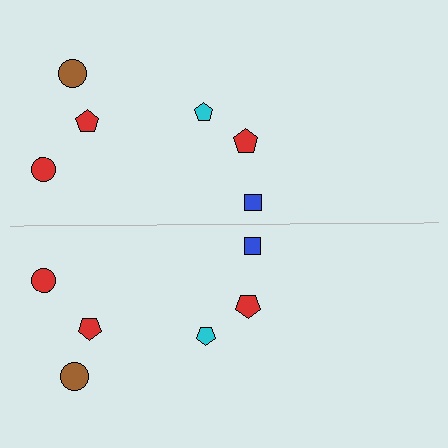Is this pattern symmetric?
Yes, this pattern has bilateral (reflection) symmetry.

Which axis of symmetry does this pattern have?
The pattern has a horizontal axis of symmetry running through the center of the image.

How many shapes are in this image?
There are 12 shapes in this image.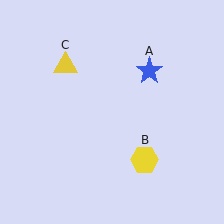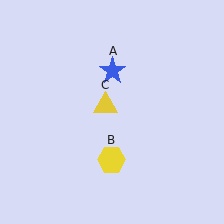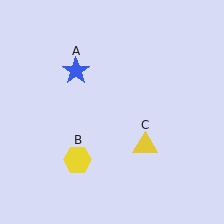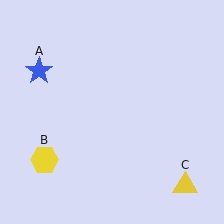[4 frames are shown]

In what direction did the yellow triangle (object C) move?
The yellow triangle (object C) moved down and to the right.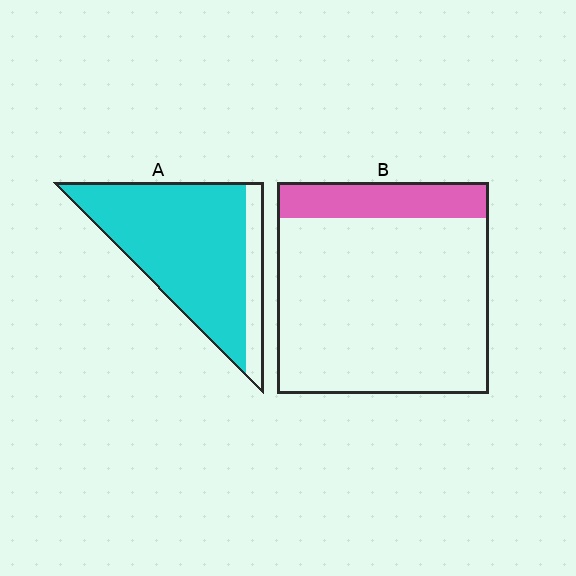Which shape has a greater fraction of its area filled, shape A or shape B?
Shape A.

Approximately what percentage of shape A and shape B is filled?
A is approximately 85% and B is approximately 15%.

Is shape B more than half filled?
No.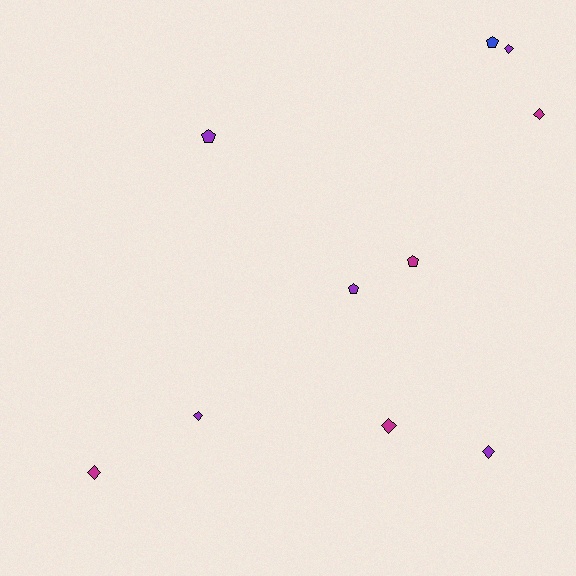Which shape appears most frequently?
Diamond, with 6 objects.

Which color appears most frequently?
Purple, with 5 objects.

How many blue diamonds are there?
There are no blue diamonds.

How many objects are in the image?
There are 10 objects.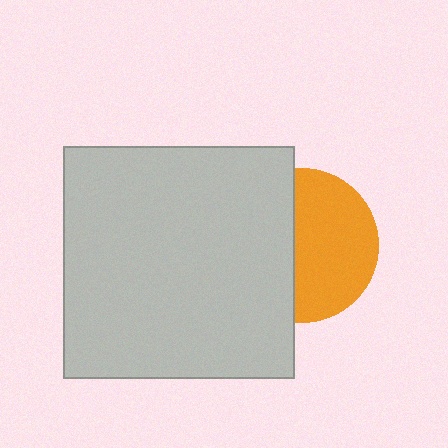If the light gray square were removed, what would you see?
You would see the complete orange circle.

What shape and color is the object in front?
The object in front is a light gray square.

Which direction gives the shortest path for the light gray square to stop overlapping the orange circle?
Moving left gives the shortest separation.